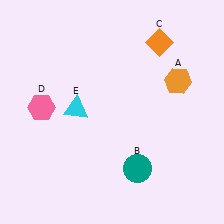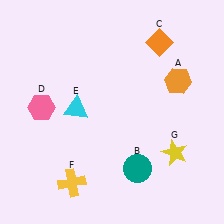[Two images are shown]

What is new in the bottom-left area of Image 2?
A yellow cross (F) was added in the bottom-left area of Image 2.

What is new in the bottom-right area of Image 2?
A yellow star (G) was added in the bottom-right area of Image 2.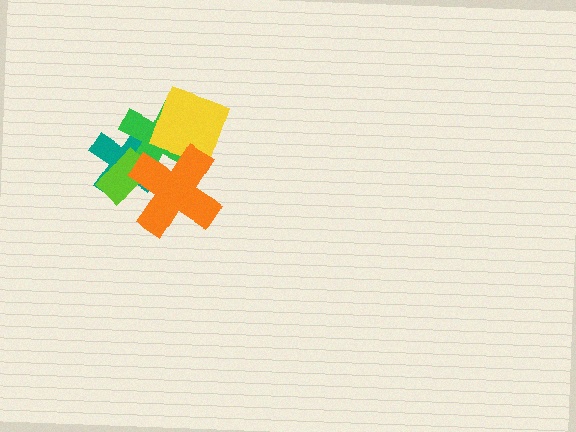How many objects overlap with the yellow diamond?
2 objects overlap with the yellow diamond.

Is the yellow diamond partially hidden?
Yes, it is partially covered by another shape.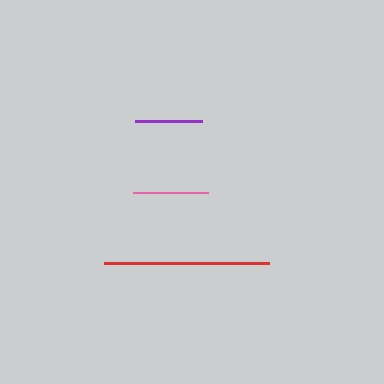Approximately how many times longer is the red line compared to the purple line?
The red line is approximately 2.5 times the length of the purple line.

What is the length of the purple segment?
The purple segment is approximately 67 pixels long.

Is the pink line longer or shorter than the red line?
The red line is longer than the pink line.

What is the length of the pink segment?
The pink segment is approximately 75 pixels long.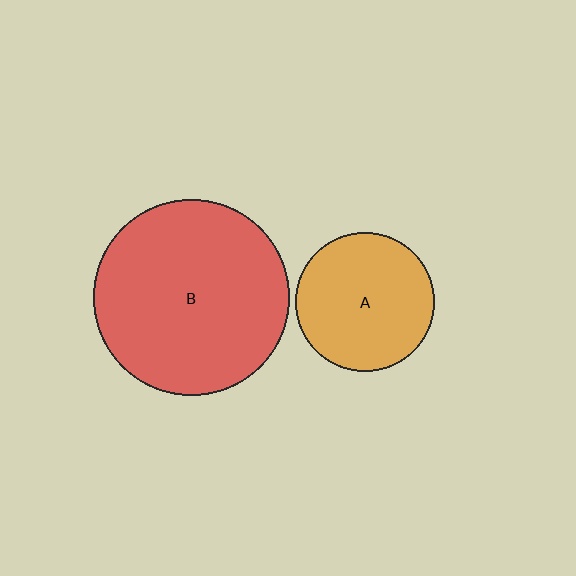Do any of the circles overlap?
No, none of the circles overlap.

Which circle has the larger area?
Circle B (red).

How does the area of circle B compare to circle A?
Approximately 2.0 times.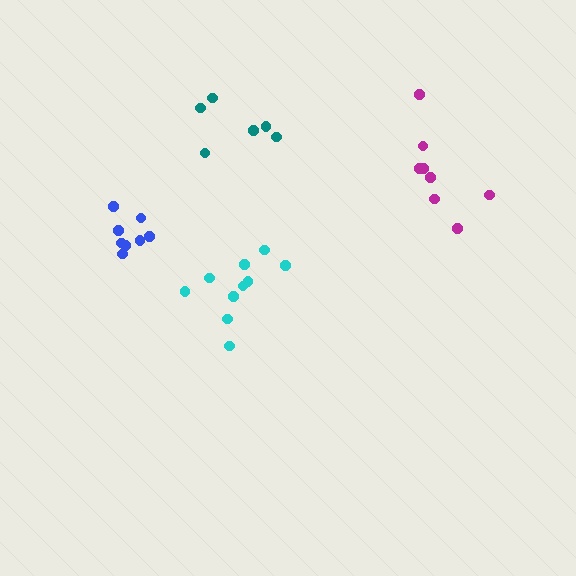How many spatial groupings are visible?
There are 4 spatial groupings.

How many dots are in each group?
Group 1: 10 dots, Group 2: 8 dots, Group 3: 8 dots, Group 4: 6 dots (32 total).